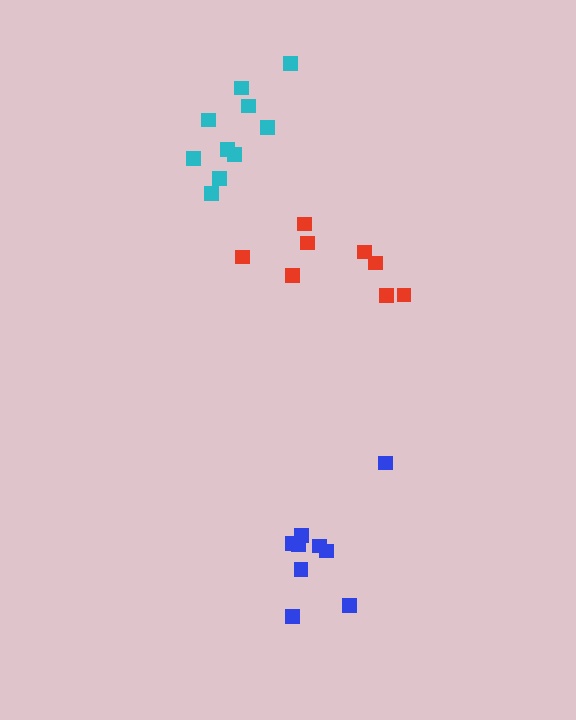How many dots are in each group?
Group 1: 9 dots, Group 2: 10 dots, Group 3: 8 dots (27 total).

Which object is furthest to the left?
The cyan cluster is leftmost.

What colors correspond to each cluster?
The clusters are colored: blue, cyan, red.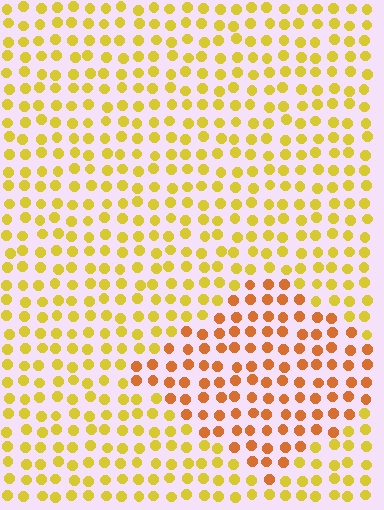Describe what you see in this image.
The image is filled with small yellow elements in a uniform arrangement. A diamond-shaped region is visible where the elements are tinted to a slightly different hue, forming a subtle color boundary.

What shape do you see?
I see a diamond.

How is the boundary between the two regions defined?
The boundary is defined purely by a slight shift in hue (about 32 degrees). Spacing, size, and orientation are identical on both sides.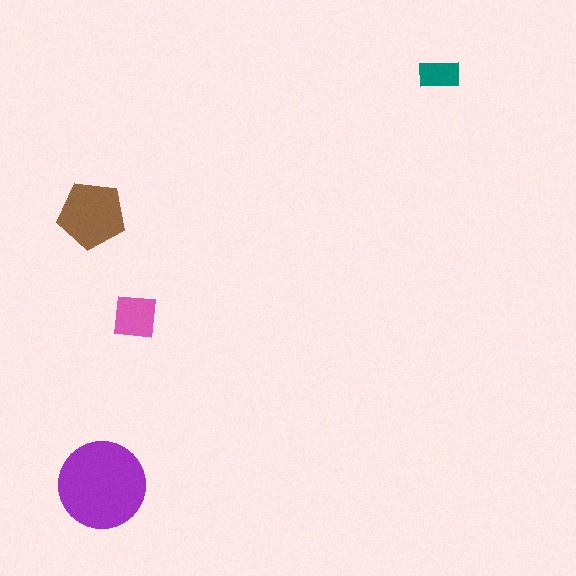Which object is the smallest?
The teal rectangle.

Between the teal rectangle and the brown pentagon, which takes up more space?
The brown pentagon.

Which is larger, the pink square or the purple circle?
The purple circle.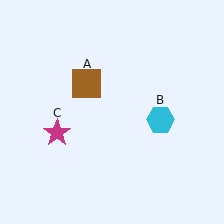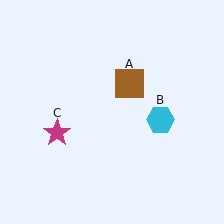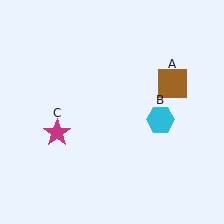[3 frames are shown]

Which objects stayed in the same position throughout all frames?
Cyan hexagon (object B) and magenta star (object C) remained stationary.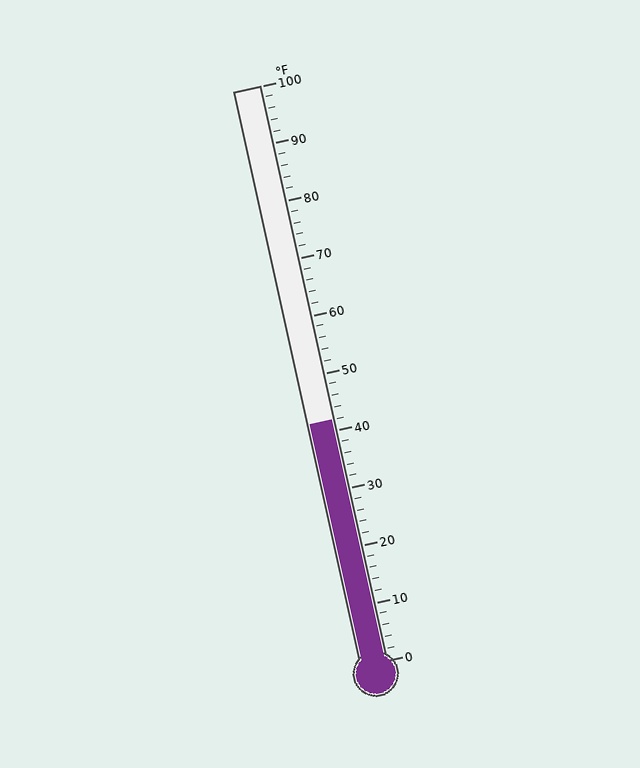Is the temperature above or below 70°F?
The temperature is below 70°F.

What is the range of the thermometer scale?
The thermometer scale ranges from 0°F to 100°F.